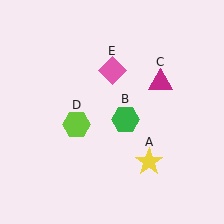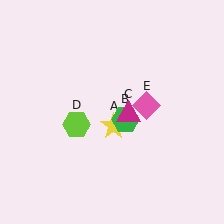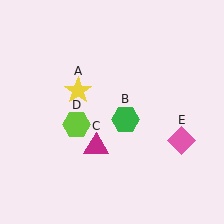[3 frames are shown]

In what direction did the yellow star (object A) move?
The yellow star (object A) moved up and to the left.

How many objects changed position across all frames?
3 objects changed position: yellow star (object A), magenta triangle (object C), pink diamond (object E).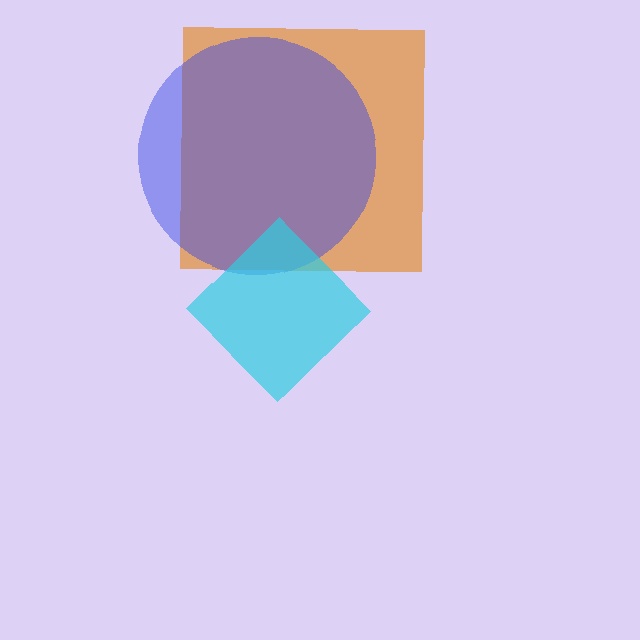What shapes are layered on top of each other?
The layered shapes are: an orange square, a blue circle, a cyan diamond.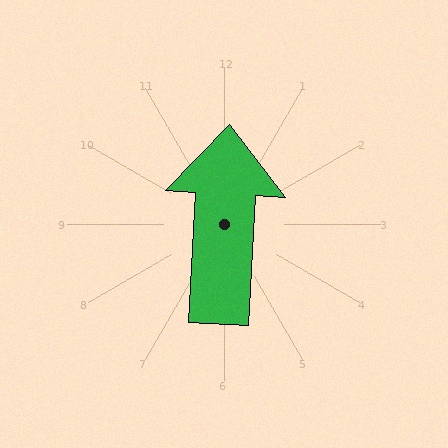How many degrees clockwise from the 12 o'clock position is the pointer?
Approximately 3 degrees.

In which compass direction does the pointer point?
North.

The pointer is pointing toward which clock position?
Roughly 12 o'clock.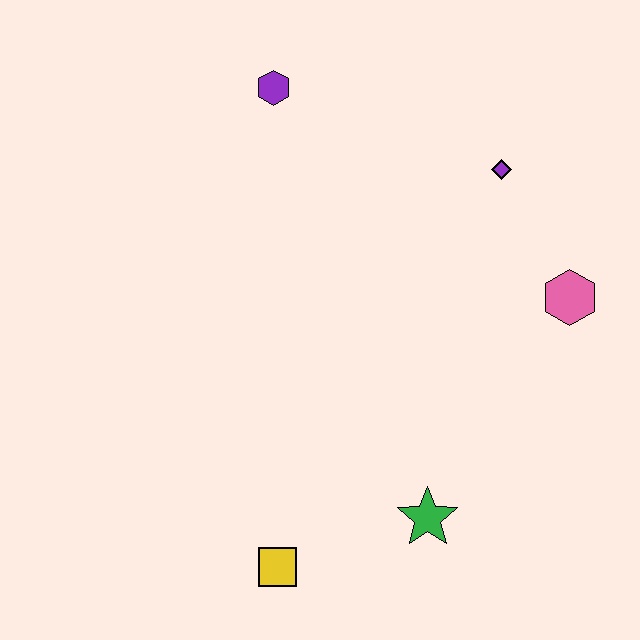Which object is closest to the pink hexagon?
The purple diamond is closest to the pink hexagon.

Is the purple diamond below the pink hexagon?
No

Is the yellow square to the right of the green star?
No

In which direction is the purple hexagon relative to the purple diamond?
The purple hexagon is to the left of the purple diamond.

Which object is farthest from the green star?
The purple hexagon is farthest from the green star.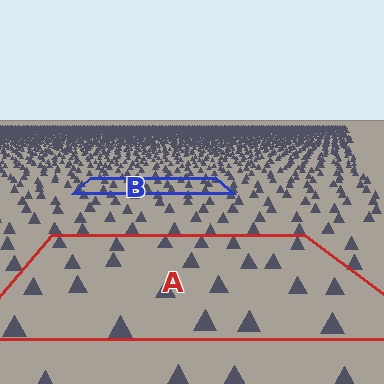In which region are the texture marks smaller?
The texture marks are smaller in region B, because it is farther away.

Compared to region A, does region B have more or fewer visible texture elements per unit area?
Region B has more texture elements per unit area — they are packed more densely because it is farther away.